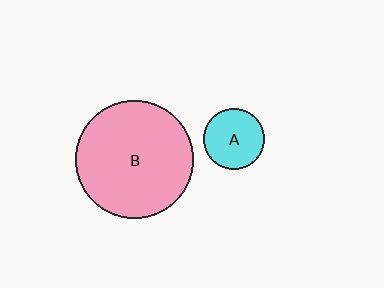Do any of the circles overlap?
No, none of the circles overlap.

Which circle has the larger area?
Circle B (pink).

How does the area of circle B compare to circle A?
Approximately 3.7 times.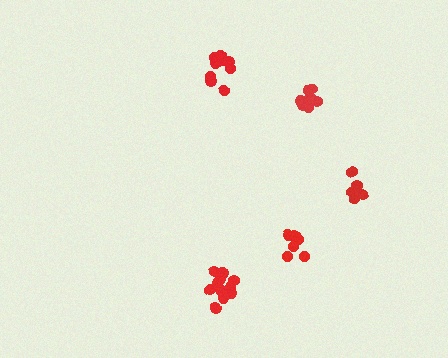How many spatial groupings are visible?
There are 5 spatial groupings.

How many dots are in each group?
Group 1: 7 dots, Group 2: 10 dots, Group 3: 11 dots, Group 4: 5 dots, Group 5: 11 dots (44 total).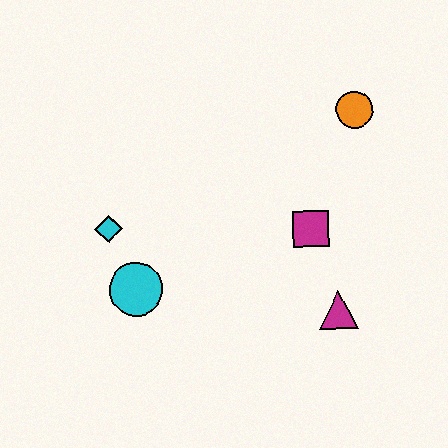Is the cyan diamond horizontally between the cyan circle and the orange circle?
No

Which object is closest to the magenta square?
The magenta triangle is closest to the magenta square.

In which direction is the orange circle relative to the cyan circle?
The orange circle is to the right of the cyan circle.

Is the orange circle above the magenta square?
Yes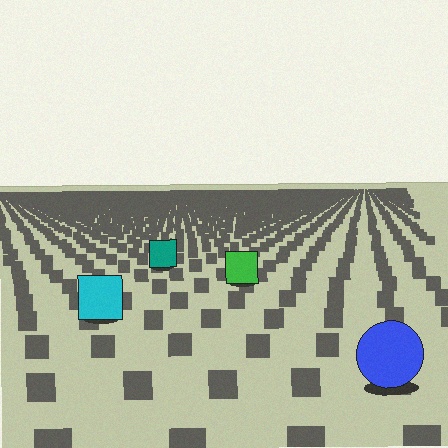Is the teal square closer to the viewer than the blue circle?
No. The blue circle is closer — you can tell from the texture gradient: the ground texture is coarser near it.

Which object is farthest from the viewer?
The teal square is farthest from the viewer. It appears smaller and the ground texture around it is denser.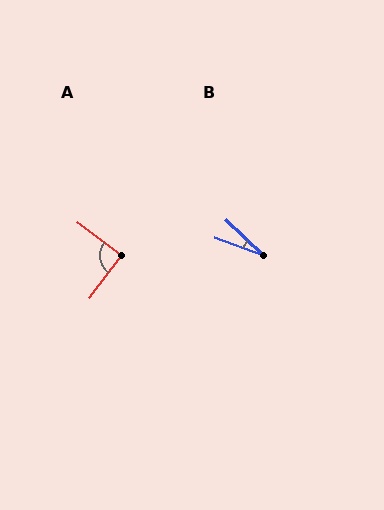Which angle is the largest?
A, at approximately 90 degrees.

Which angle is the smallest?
B, at approximately 24 degrees.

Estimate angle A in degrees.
Approximately 90 degrees.